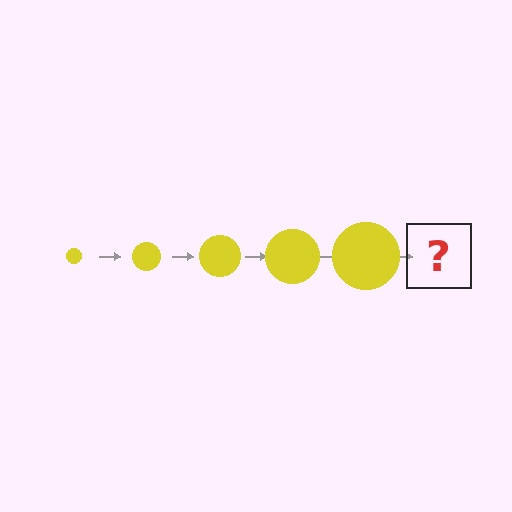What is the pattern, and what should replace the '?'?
The pattern is that the circle gets progressively larger each step. The '?' should be a yellow circle, larger than the previous one.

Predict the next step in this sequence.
The next step is a yellow circle, larger than the previous one.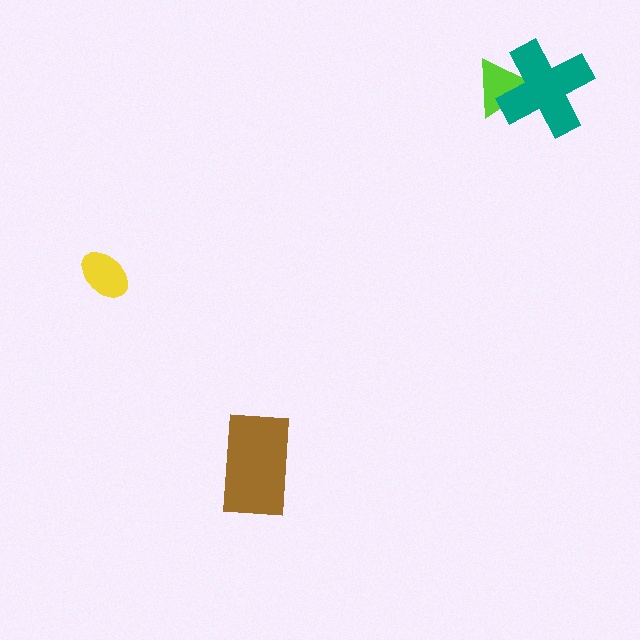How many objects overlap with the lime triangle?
1 object overlaps with the lime triangle.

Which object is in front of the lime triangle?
The teal cross is in front of the lime triangle.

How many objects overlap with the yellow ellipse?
0 objects overlap with the yellow ellipse.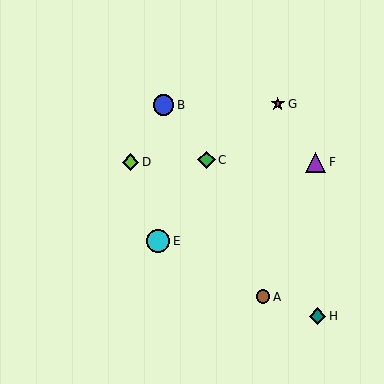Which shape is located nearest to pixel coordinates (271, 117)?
The magenta star (labeled G) at (278, 104) is nearest to that location.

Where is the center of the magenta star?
The center of the magenta star is at (278, 104).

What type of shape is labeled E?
Shape E is a cyan circle.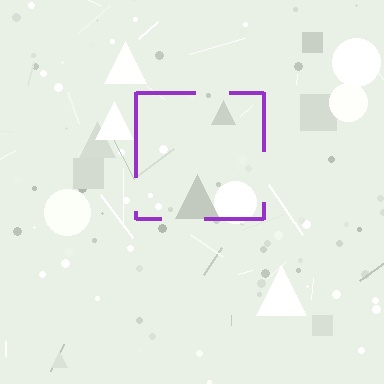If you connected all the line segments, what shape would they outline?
They would outline a square.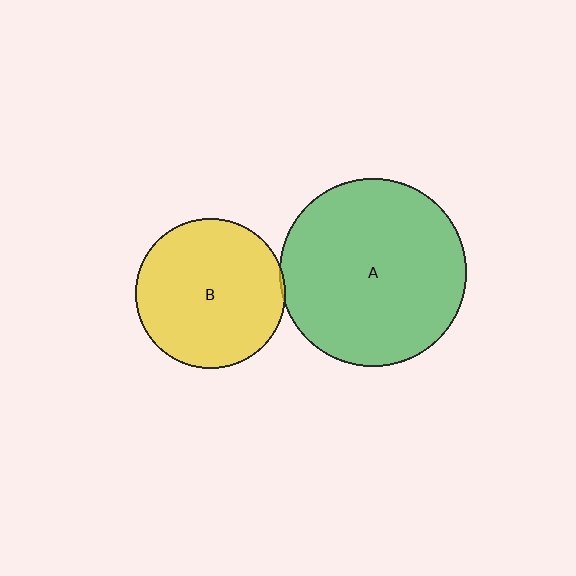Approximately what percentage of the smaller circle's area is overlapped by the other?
Approximately 5%.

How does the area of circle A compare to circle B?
Approximately 1.6 times.